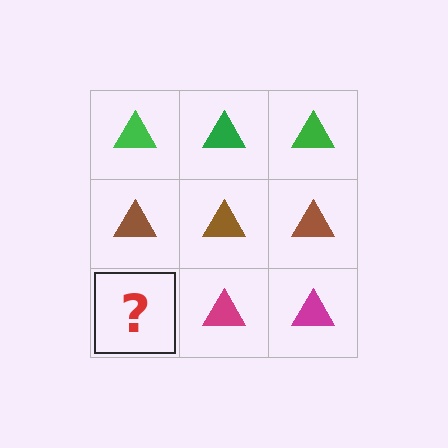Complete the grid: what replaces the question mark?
The question mark should be replaced with a magenta triangle.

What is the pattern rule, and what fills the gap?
The rule is that each row has a consistent color. The gap should be filled with a magenta triangle.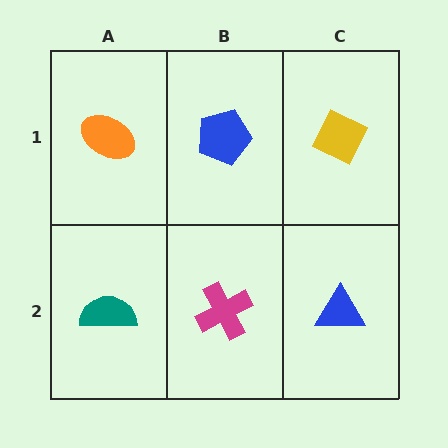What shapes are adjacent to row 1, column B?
A magenta cross (row 2, column B), an orange ellipse (row 1, column A), a yellow diamond (row 1, column C).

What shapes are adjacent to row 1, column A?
A teal semicircle (row 2, column A), a blue pentagon (row 1, column B).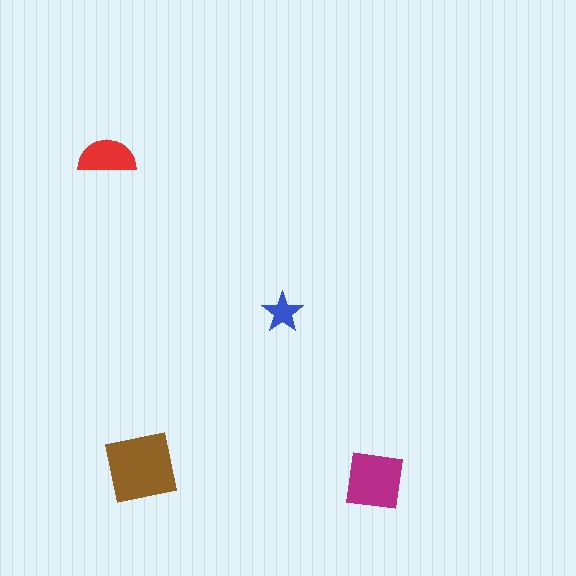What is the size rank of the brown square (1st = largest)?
1st.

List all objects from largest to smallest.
The brown square, the magenta square, the red semicircle, the blue star.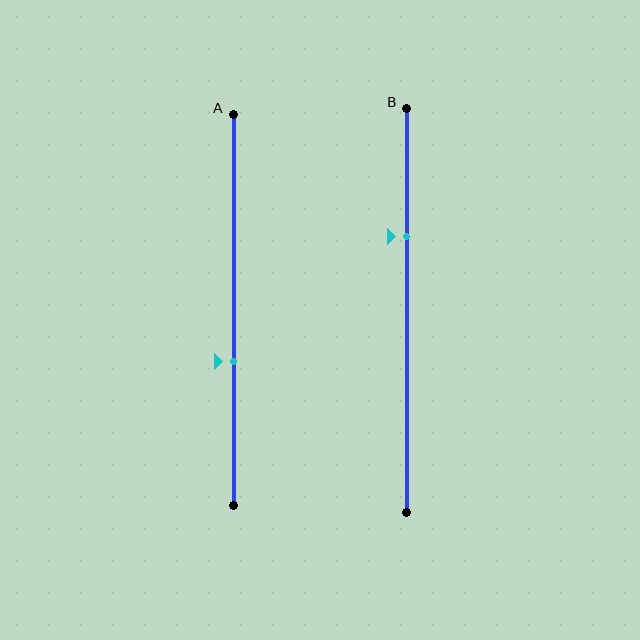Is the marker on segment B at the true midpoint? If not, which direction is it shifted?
No, the marker on segment B is shifted upward by about 18% of the segment length.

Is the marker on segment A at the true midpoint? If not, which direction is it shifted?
No, the marker on segment A is shifted downward by about 13% of the segment length.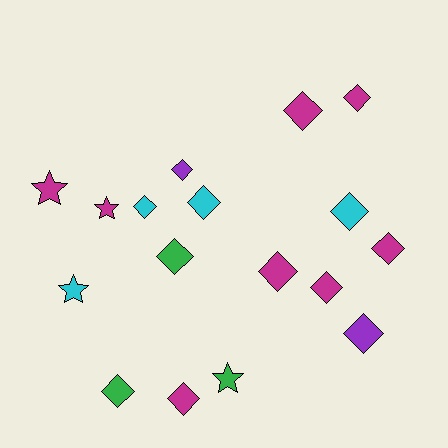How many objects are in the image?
There are 17 objects.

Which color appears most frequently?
Magenta, with 8 objects.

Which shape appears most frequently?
Diamond, with 13 objects.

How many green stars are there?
There is 1 green star.